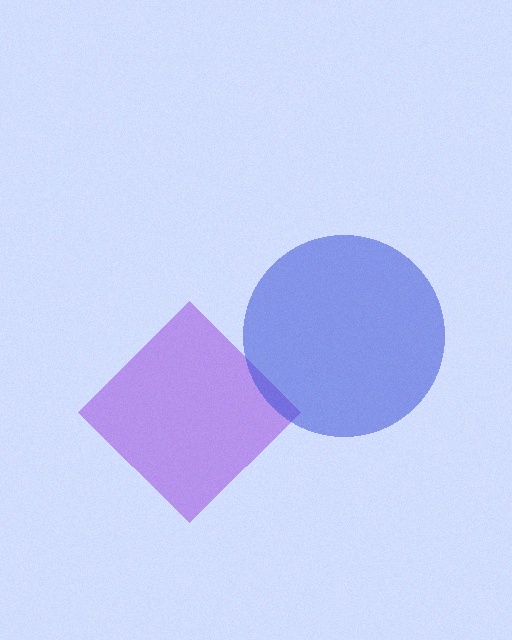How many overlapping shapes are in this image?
There are 2 overlapping shapes in the image.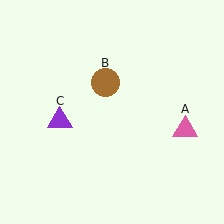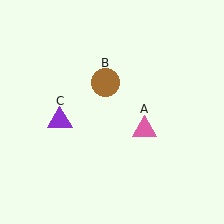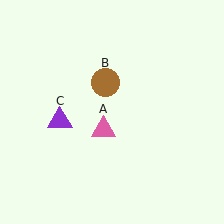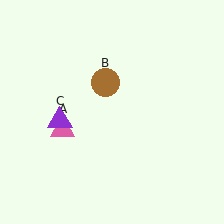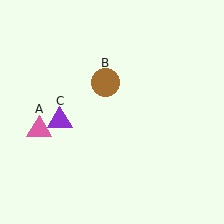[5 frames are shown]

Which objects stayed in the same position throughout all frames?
Brown circle (object B) and purple triangle (object C) remained stationary.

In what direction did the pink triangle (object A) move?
The pink triangle (object A) moved left.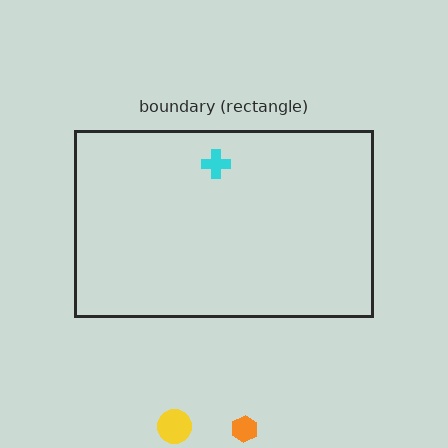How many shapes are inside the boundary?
1 inside, 2 outside.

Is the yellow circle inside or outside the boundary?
Outside.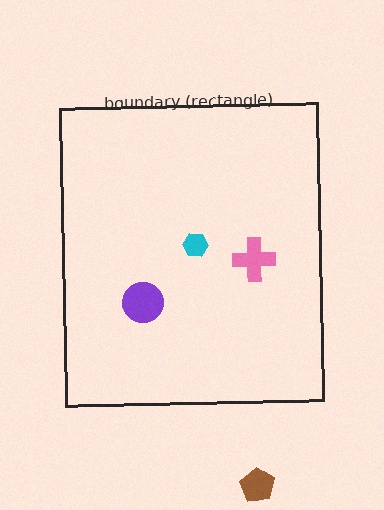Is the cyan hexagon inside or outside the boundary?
Inside.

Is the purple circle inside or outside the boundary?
Inside.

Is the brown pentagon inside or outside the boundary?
Outside.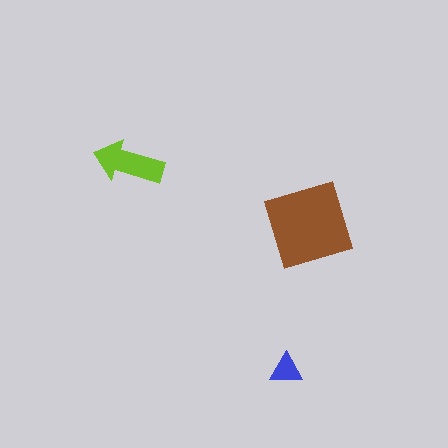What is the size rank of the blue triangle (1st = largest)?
3rd.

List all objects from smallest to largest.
The blue triangle, the lime arrow, the brown diamond.